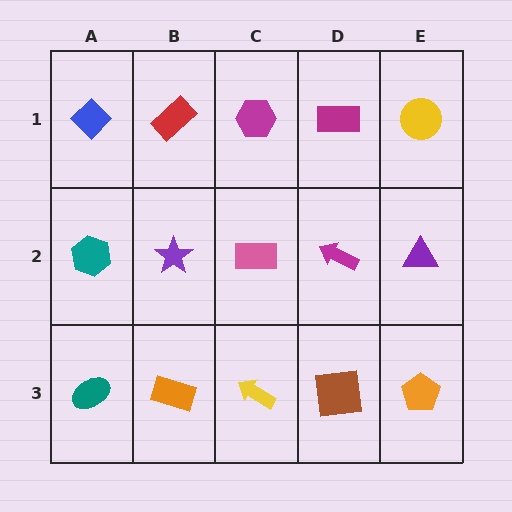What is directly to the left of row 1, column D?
A magenta hexagon.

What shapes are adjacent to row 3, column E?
A purple triangle (row 2, column E), a brown square (row 3, column D).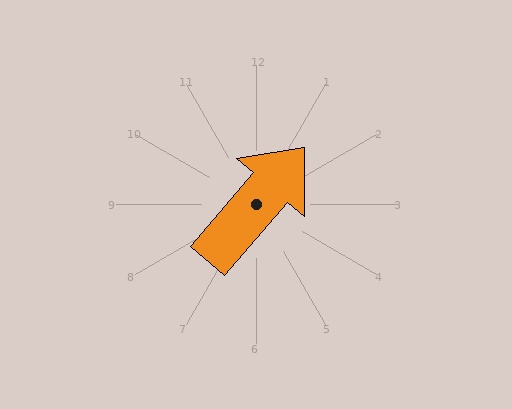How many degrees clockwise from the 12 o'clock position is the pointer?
Approximately 41 degrees.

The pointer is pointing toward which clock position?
Roughly 1 o'clock.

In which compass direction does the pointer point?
Northeast.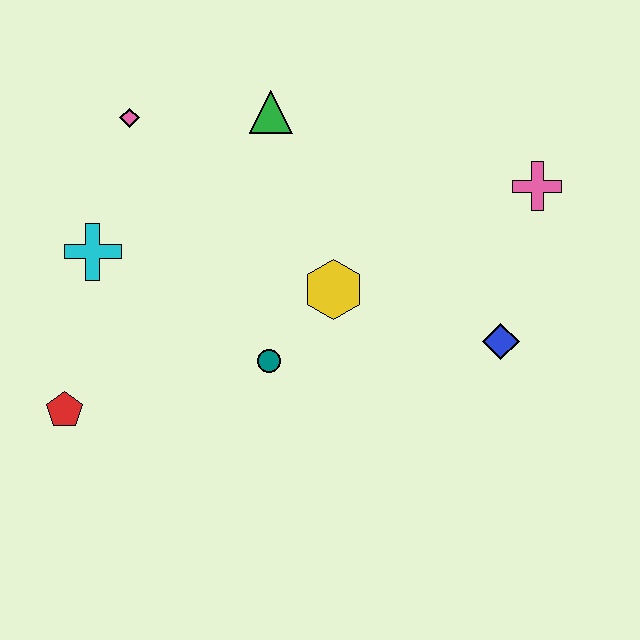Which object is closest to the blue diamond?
The pink cross is closest to the blue diamond.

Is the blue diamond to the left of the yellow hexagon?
No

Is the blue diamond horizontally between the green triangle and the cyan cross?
No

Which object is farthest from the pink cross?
The red pentagon is farthest from the pink cross.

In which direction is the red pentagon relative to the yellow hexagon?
The red pentagon is to the left of the yellow hexagon.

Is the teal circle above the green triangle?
No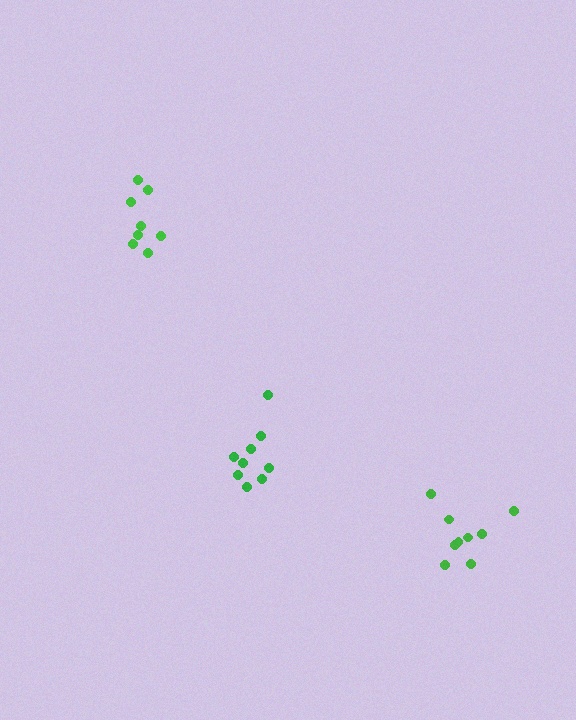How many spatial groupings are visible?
There are 3 spatial groupings.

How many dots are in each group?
Group 1: 9 dots, Group 2: 8 dots, Group 3: 9 dots (26 total).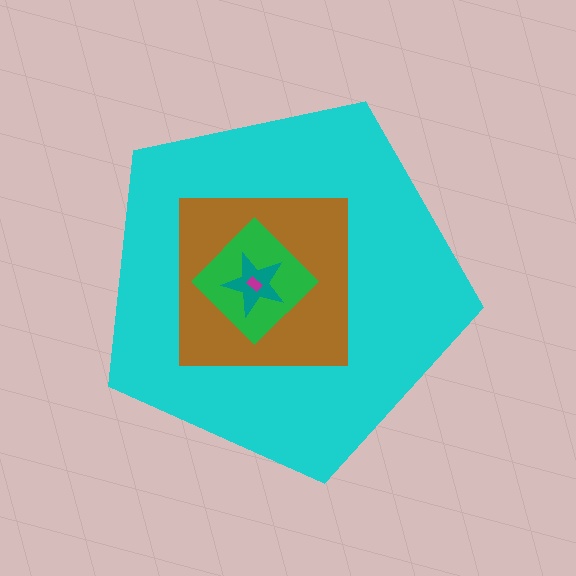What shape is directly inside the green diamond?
The teal star.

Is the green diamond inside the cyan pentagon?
Yes.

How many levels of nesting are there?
5.